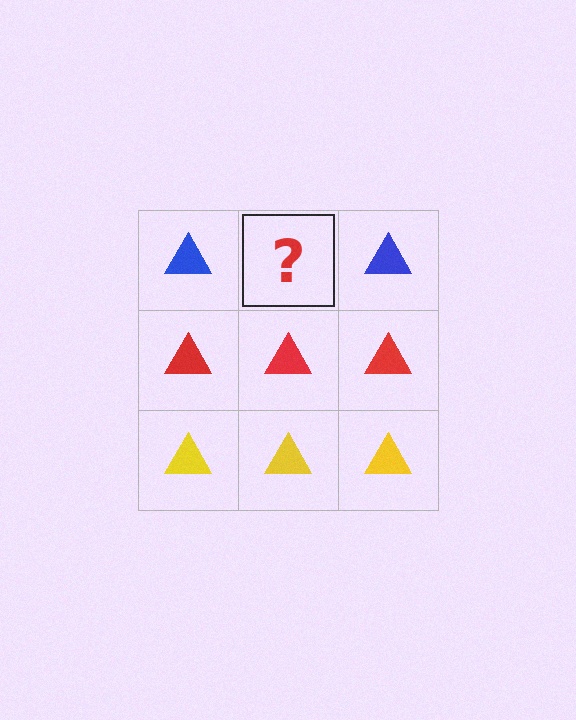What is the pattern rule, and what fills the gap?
The rule is that each row has a consistent color. The gap should be filled with a blue triangle.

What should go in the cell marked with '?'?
The missing cell should contain a blue triangle.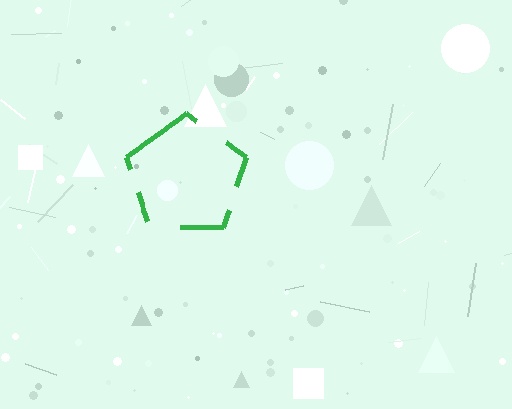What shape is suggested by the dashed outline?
The dashed outline suggests a pentagon.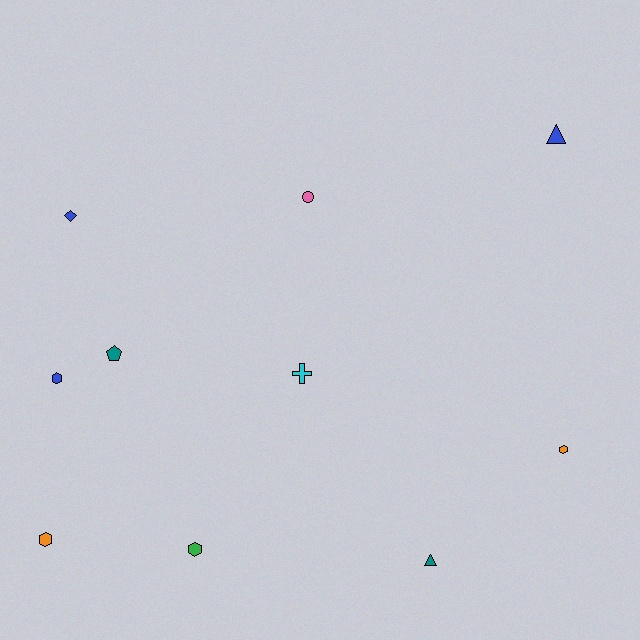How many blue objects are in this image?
There are 3 blue objects.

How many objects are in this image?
There are 10 objects.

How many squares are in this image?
There are no squares.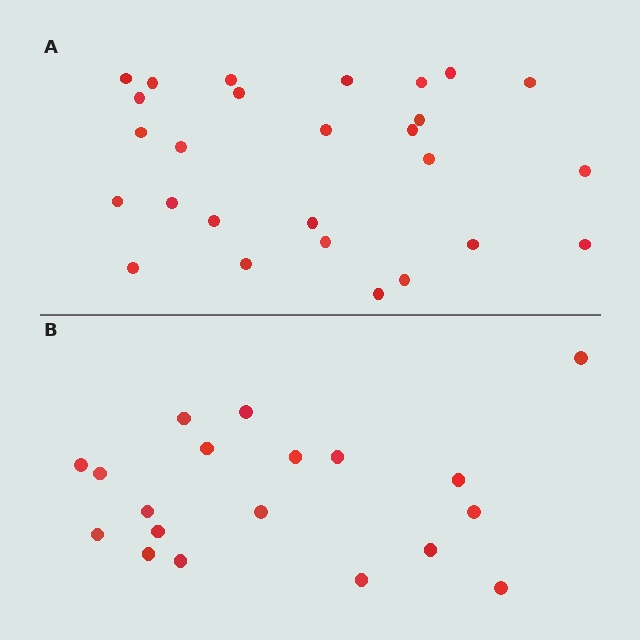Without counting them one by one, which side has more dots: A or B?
Region A (the top region) has more dots.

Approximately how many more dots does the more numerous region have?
Region A has roughly 8 or so more dots than region B.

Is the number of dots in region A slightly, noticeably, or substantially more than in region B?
Region A has noticeably more, but not dramatically so. The ratio is roughly 1.4 to 1.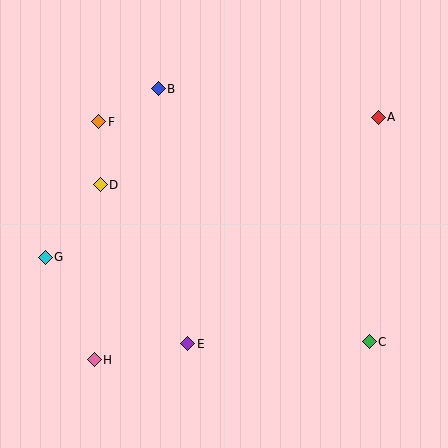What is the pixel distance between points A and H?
The distance between A and H is 374 pixels.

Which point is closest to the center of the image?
Point E at (188, 344) is closest to the center.